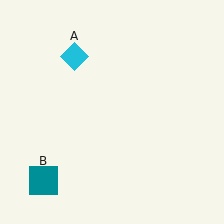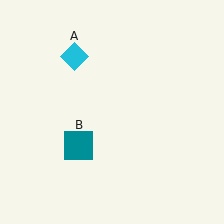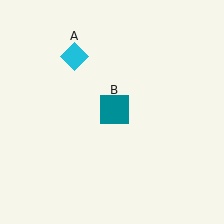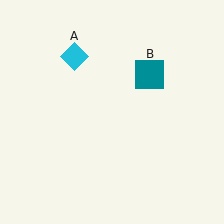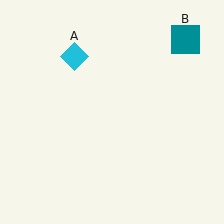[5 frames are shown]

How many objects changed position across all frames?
1 object changed position: teal square (object B).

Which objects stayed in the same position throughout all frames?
Cyan diamond (object A) remained stationary.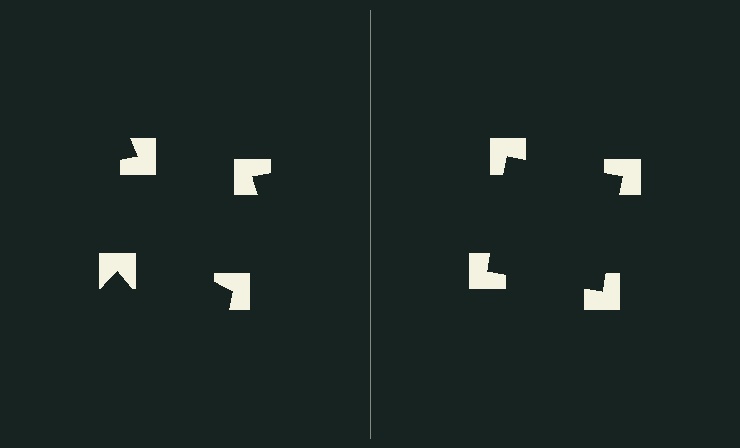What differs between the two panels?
The notched squares are positioned identically on both sides; only the wedge orientations differ. On the right they align to a square; on the left they are misaligned.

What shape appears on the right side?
An illusory square.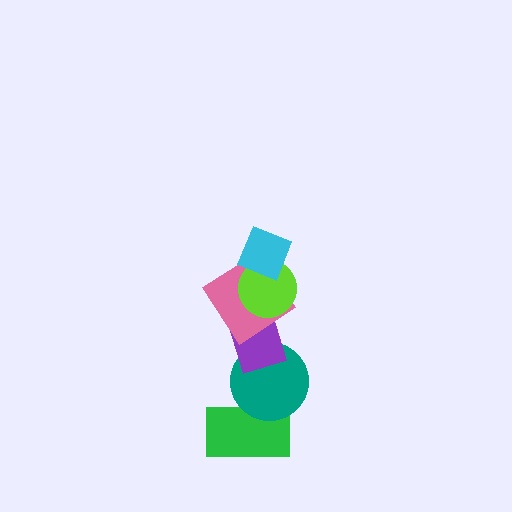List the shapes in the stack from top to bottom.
From top to bottom: the cyan diamond, the lime circle, the pink diamond, the purple rectangle, the teal circle, the green rectangle.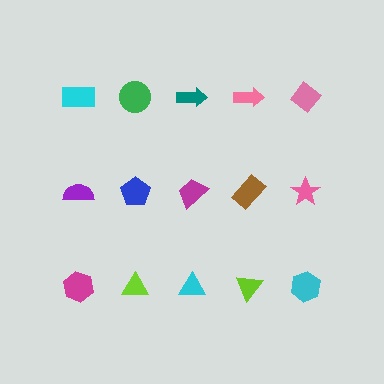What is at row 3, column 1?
A magenta hexagon.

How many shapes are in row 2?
5 shapes.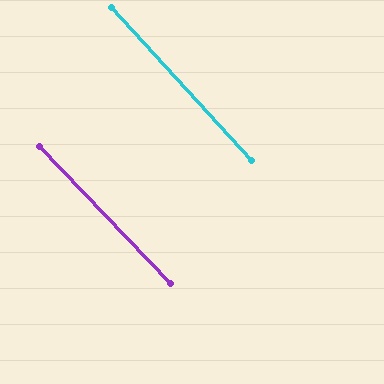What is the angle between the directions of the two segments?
Approximately 1 degree.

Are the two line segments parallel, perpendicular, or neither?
Parallel — their directions differ by only 1.3°.